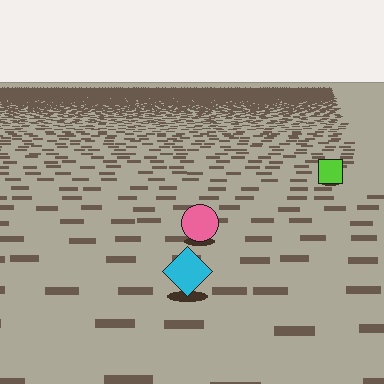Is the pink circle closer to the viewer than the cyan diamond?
No. The cyan diamond is closer — you can tell from the texture gradient: the ground texture is coarser near it.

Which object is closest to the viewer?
The cyan diamond is closest. The texture marks near it are larger and more spread out.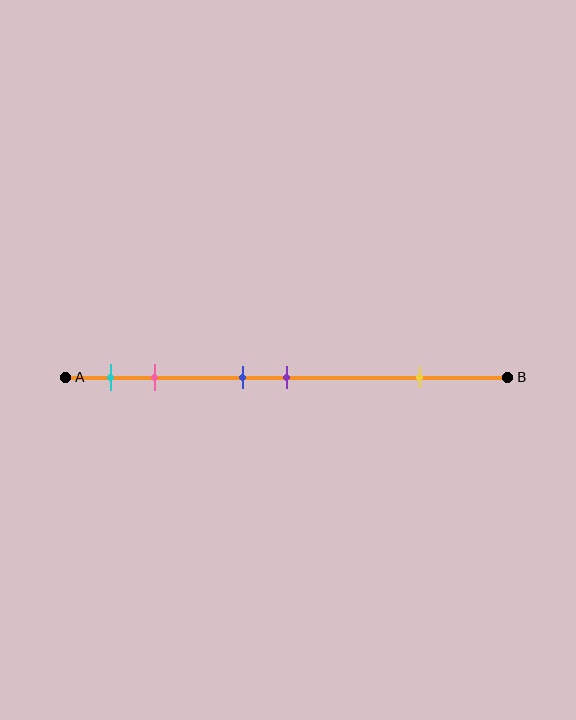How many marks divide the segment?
There are 5 marks dividing the segment.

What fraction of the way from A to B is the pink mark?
The pink mark is approximately 20% (0.2) of the way from A to B.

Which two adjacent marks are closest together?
The blue and purple marks are the closest adjacent pair.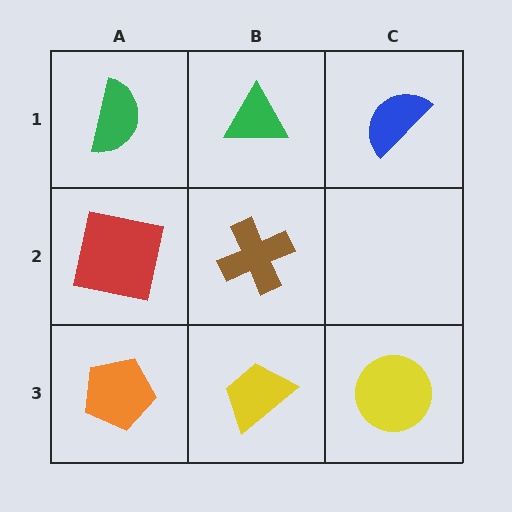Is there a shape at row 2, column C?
No, that cell is empty.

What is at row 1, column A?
A green semicircle.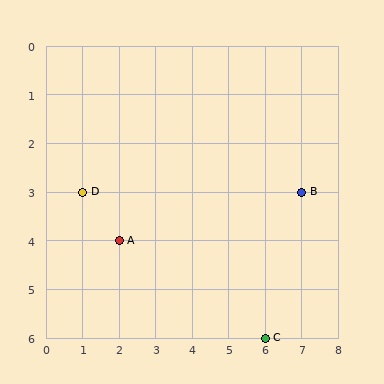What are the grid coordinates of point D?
Point D is at grid coordinates (1, 3).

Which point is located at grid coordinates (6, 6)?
Point C is at (6, 6).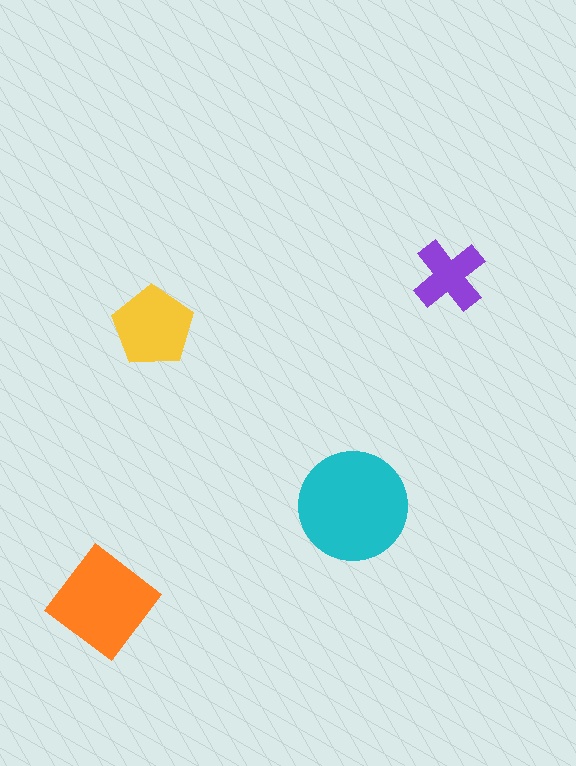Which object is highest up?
The purple cross is topmost.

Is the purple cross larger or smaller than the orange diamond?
Smaller.